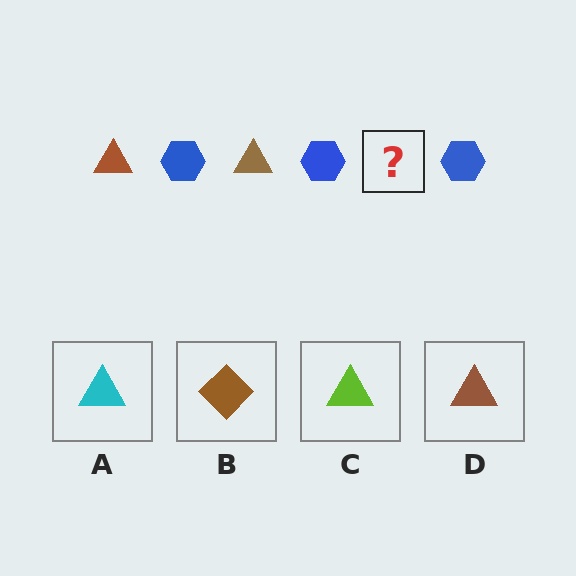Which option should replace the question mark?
Option D.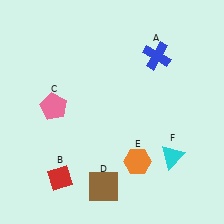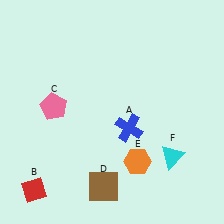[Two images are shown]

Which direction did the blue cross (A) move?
The blue cross (A) moved down.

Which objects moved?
The objects that moved are: the blue cross (A), the red diamond (B).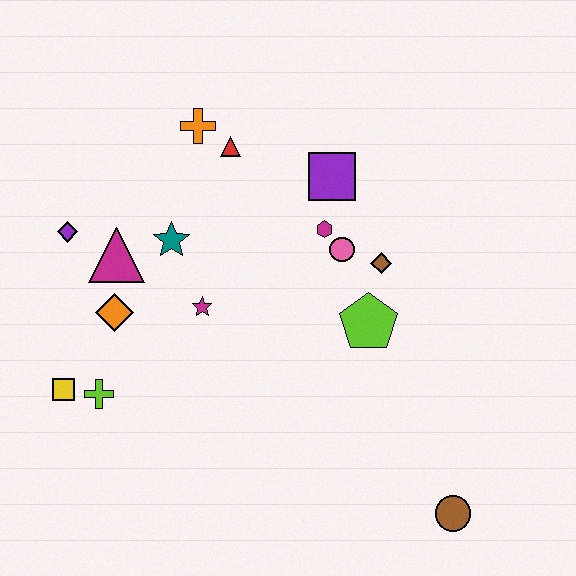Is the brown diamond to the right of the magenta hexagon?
Yes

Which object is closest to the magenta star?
The teal star is closest to the magenta star.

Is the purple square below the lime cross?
No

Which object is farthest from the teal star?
The brown circle is farthest from the teal star.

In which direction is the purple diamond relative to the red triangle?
The purple diamond is to the left of the red triangle.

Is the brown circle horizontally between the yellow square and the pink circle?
No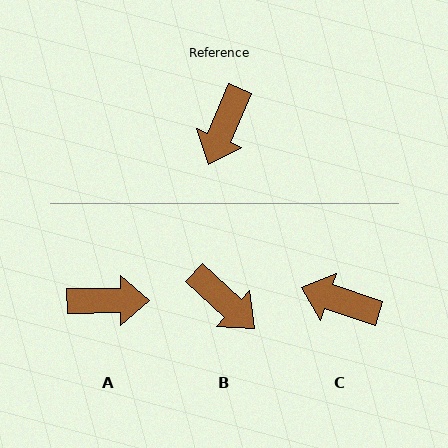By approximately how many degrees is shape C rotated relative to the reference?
Approximately 86 degrees clockwise.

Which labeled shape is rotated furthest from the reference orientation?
A, about 113 degrees away.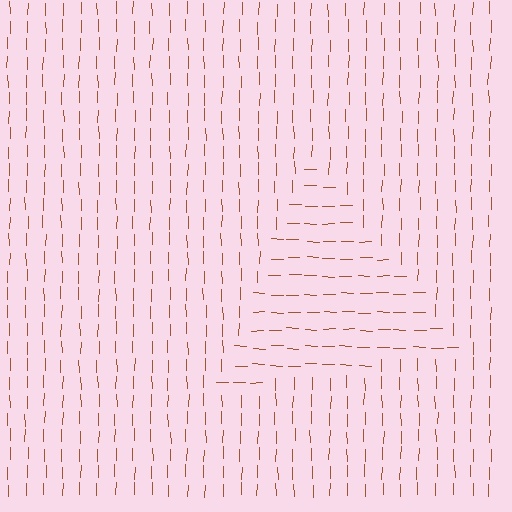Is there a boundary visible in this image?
Yes, there is a texture boundary formed by a change in line orientation.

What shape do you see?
I see a triangle.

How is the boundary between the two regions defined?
The boundary is defined purely by a change in line orientation (approximately 89 degrees difference). All lines are the same color and thickness.